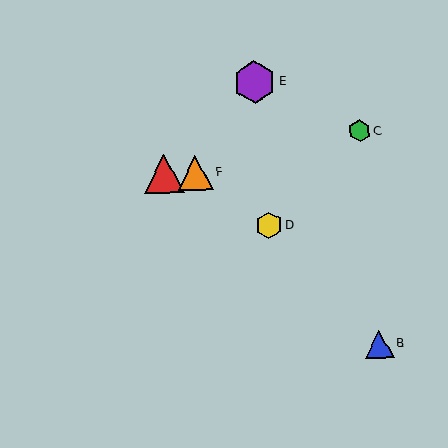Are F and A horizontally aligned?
Yes, both are at y≈173.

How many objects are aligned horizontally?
2 objects (A, F) are aligned horizontally.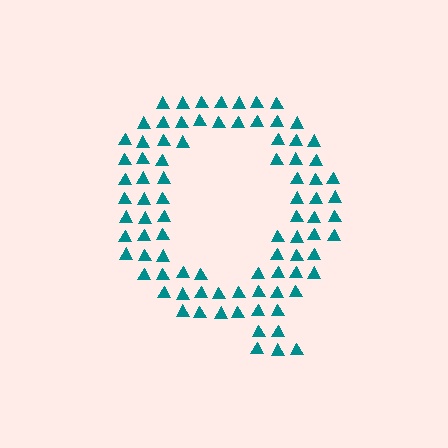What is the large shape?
The large shape is the letter Q.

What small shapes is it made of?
It is made of small triangles.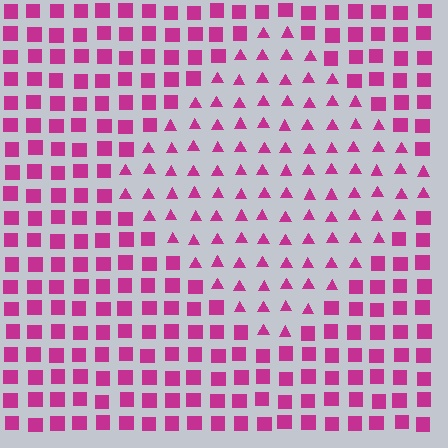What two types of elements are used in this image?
The image uses triangles inside the diamond region and squares outside it.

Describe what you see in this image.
The image is filled with small magenta elements arranged in a uniform grid. A diamond-shaped region contains triangles, while the surrounding area contains squares. The boundary is defined purely by the change in element shape.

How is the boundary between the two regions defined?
The boundary is defined by a change in element shape: triangles inside vs. squares outside. All elements share the same color and spacing.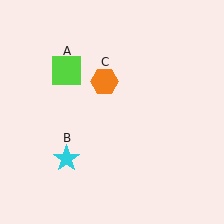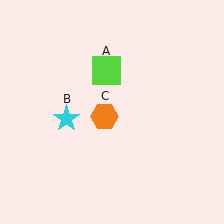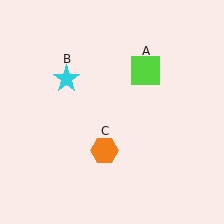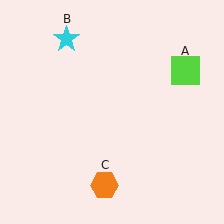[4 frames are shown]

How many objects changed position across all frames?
3 objects changed position: lime square (object A), cyan star (object B), orange hexagon (object C).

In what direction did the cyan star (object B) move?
The cyan star (object B) moved up.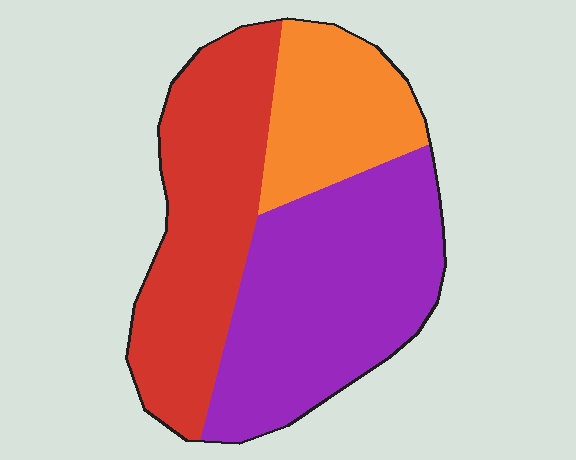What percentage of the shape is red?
Red takes up about three eighths (3/8) of the shape.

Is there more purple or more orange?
Purple.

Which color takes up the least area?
Orange, at roughly 20%.